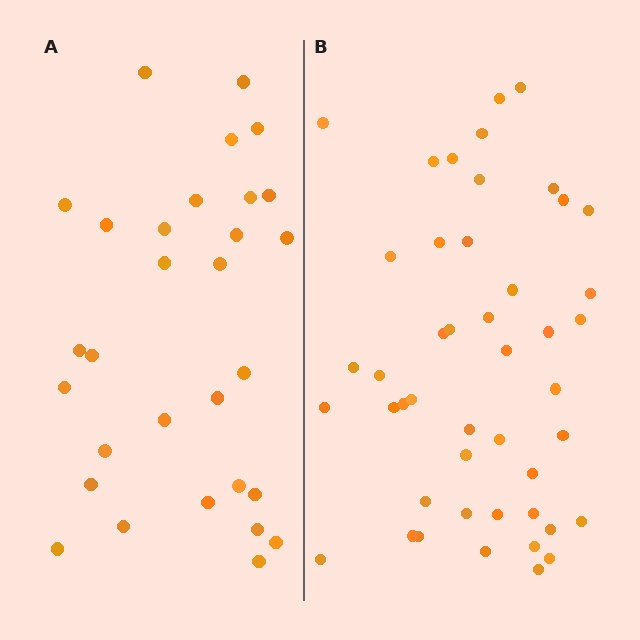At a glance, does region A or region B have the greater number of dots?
Region B (the right region) has more dots.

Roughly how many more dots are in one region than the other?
Region B has approximately 15 more dots than region A.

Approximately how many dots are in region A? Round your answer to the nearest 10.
About 30 dots.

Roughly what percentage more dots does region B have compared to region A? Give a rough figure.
About 55% more.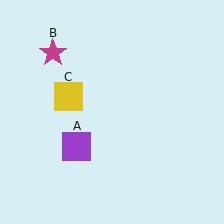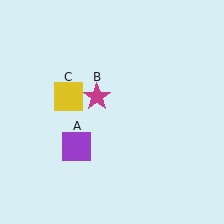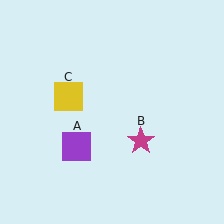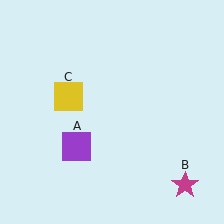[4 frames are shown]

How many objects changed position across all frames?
1 object changed position: magenta star (object B).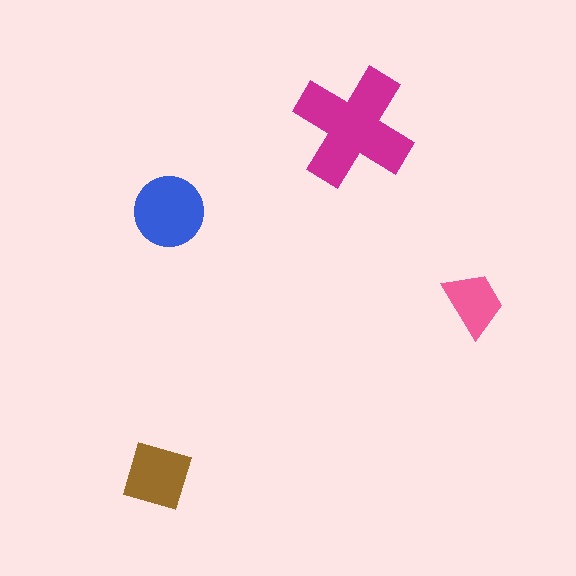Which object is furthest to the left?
The brown diamond is leftmost.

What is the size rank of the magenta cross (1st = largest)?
1st.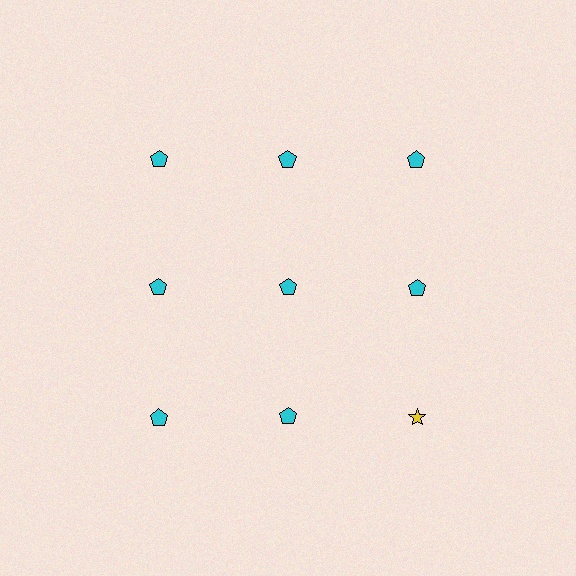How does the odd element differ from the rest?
It differs in both color (yellow instead of cyan) and shape (star instead of pentagon).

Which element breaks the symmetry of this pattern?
The yellow star in the third row, center column breaks the symmetry. All other shapes are cyan pentagons.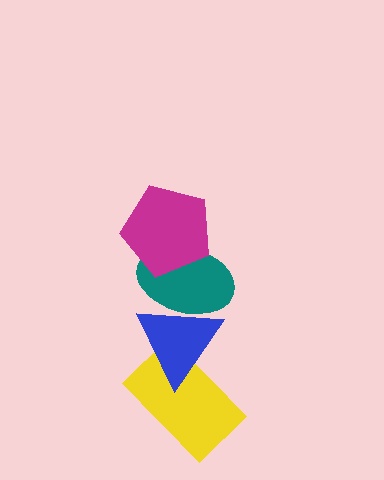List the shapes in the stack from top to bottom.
From top to bottom: the magenta pentagon, the teal ellipse, the blue triangle, the yellow rectangle.